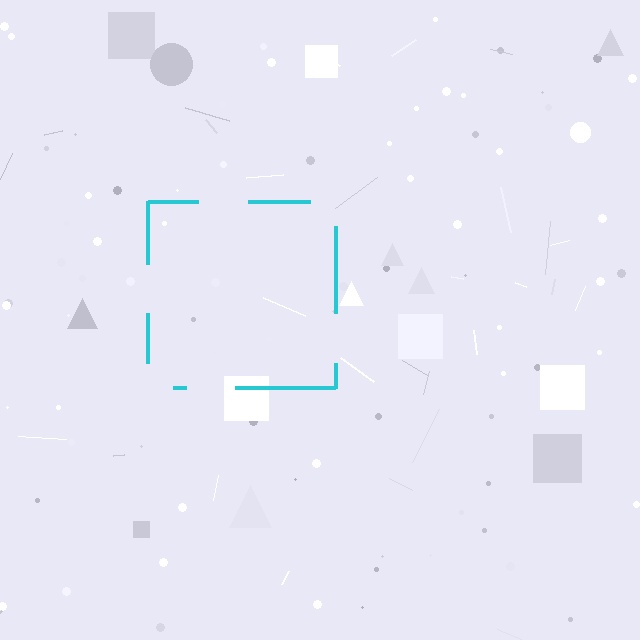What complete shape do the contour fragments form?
The contour fragments form a square.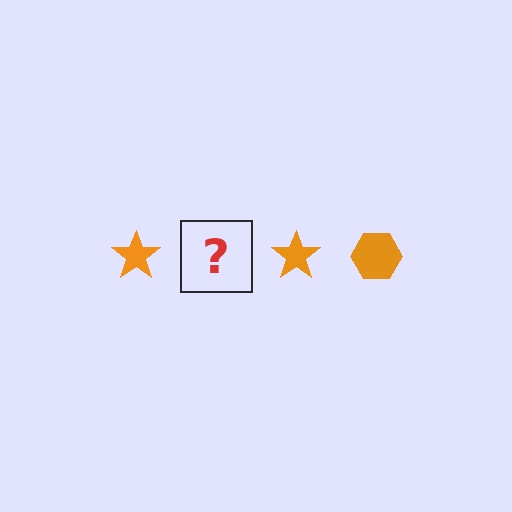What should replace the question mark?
The question mark should be replaced with an orange hexagon.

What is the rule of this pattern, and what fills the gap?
The rule is that the pattern cycles through star, hexagon shapes in orange. The gap should be filled with an orange hexagon.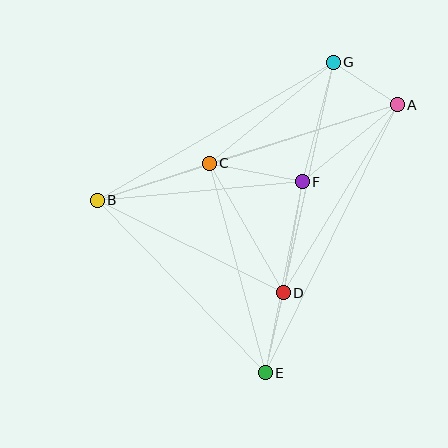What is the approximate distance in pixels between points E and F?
The distance between E and F is approximately 194 pixels.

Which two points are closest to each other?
Points A and G are closest to each other.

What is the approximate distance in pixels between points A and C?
The distance between A and C is approximately 197 pixels.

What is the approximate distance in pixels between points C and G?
The distance between C and G is approximately 160 pixels.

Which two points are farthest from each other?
Points E and G are farthest from each other.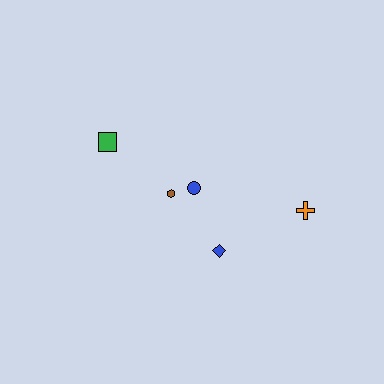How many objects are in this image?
There are 5 objects.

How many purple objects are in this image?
There are no purple objects.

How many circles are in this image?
There is 1 circle.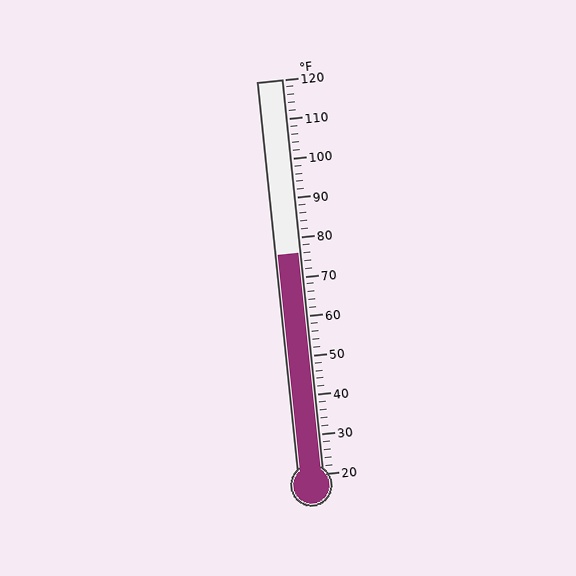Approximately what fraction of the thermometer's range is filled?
The thermometer is filled to approximately 55% of its range.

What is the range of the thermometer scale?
The thermometer scale ranges from 20°F to 120°F.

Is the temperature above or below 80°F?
The temperature is below 80°F.